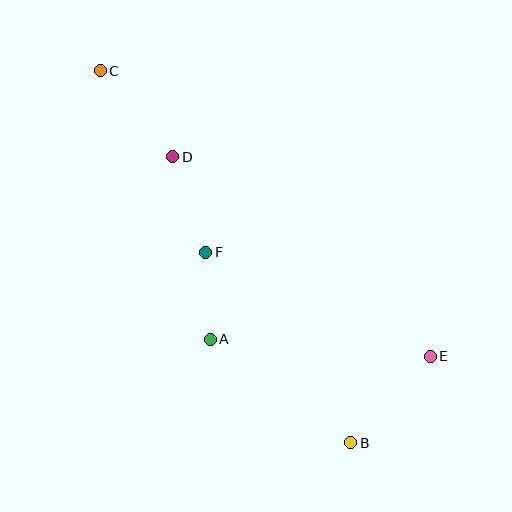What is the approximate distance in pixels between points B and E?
The distance between B and E is approximately 118 pixels.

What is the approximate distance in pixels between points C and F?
The distance between C and F is approximately 210 pixels.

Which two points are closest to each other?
Points A and F are closest to each other.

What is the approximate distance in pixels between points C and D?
The distance between C and D is approximately 113 pixels.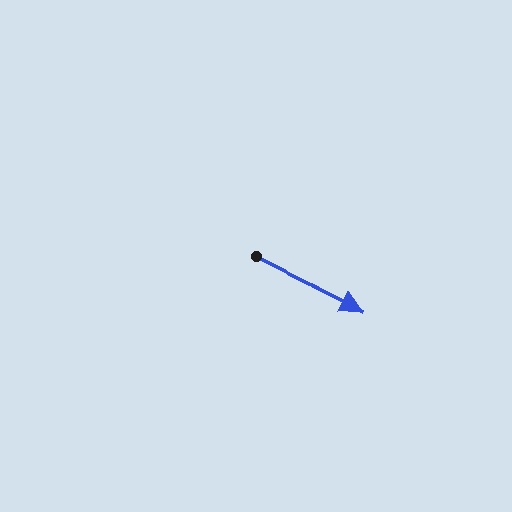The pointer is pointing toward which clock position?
Roughly 4 o'clock.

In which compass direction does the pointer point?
Southeast.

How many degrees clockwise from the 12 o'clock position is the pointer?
Approximately 117 degrees.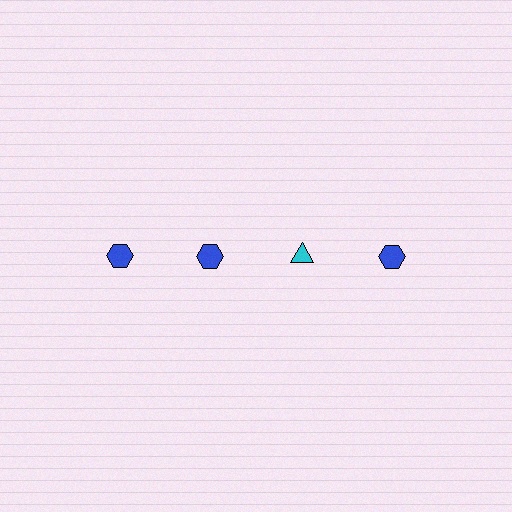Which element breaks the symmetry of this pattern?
The cyan triangle in the top row, center column breaks the symmetry. All other shapes are blue hexagons.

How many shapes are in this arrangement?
There are 4 shapes arranged in a grid pattern.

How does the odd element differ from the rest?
It differs in both color (cyan instead of blue) and shape (triangle instead of hexagon).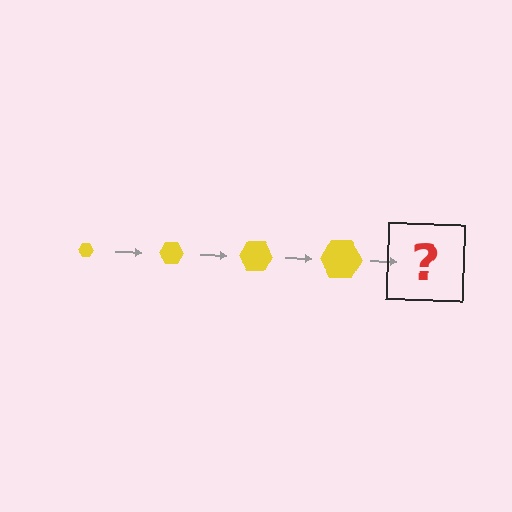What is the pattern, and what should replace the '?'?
The pattern is that the hexagon gets progressively larger each step. The '?' should be a yellow hexagon, larger than the previous one.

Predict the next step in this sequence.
The next step is a yellow hexagon, larger than the previous one.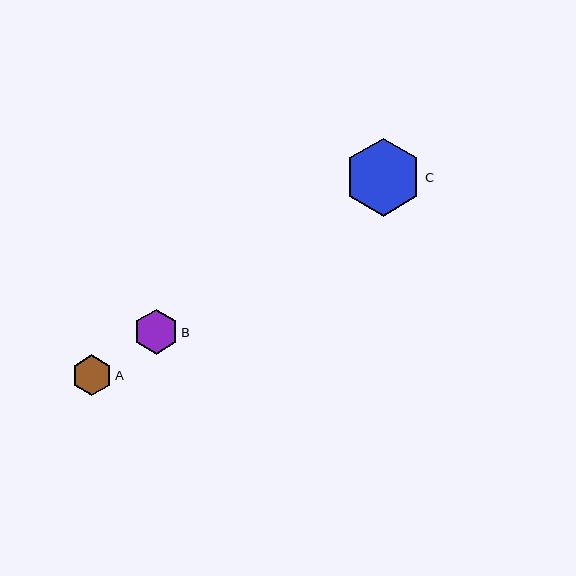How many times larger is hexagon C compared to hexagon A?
Hexagon C is approximately 1.9 times the size of hexagon A.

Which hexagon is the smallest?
Hexagon A is the smallest with a size of approximately 41 pixels.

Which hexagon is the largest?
Hexagon C is the largest with a size of approximately 78 pixels.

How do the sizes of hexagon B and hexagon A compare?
Hexagon B and hexagon A are approximately the same size.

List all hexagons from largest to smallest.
From largest to smallest: C, B, A.